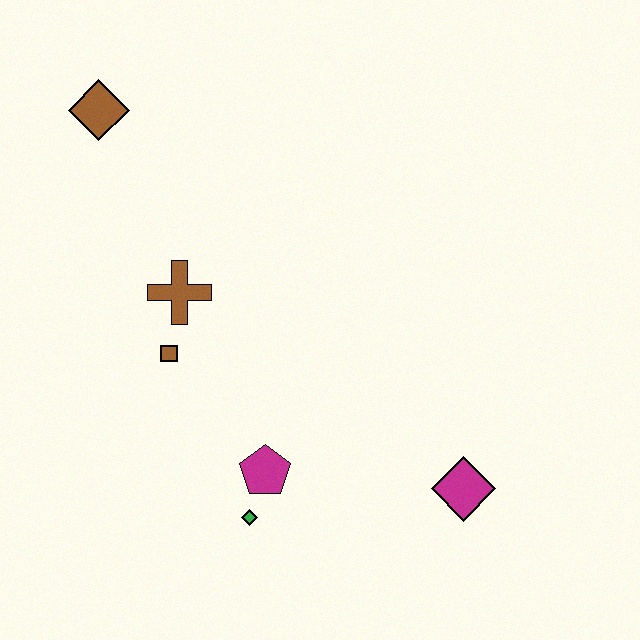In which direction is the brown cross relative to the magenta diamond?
The brown cross is to the left of the magenta diamond.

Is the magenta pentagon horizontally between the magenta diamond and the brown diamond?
Yes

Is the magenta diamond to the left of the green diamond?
No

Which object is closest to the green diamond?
The magenta pentagon is closest to the green diamond.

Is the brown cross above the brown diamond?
No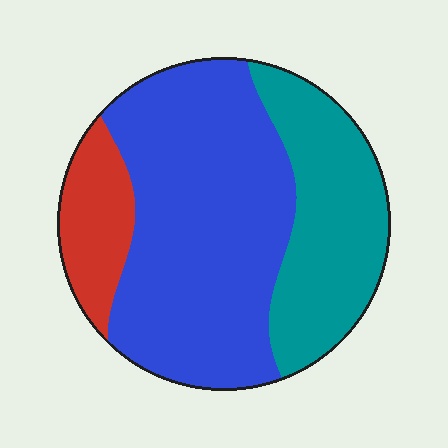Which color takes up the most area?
Blue, at roughly 55%.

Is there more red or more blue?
Blue.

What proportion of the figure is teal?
Teal takes up about one third (1/3) of the figure.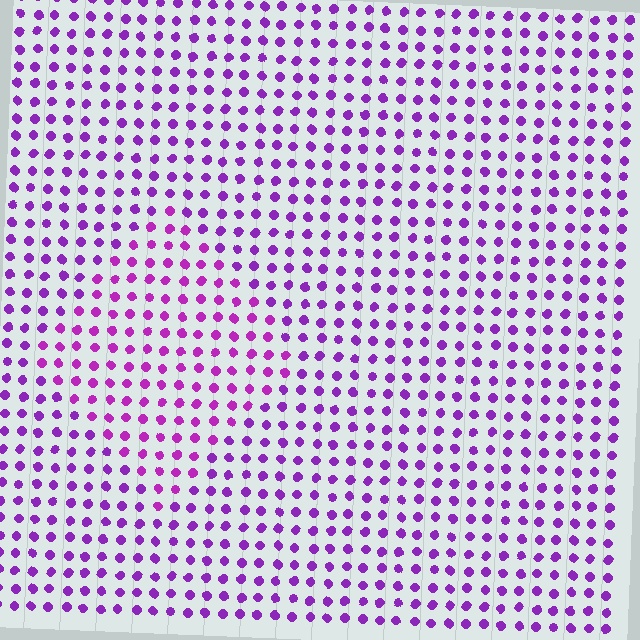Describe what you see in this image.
The image is filled with small purple elements in a uniform arrangement. A diamond-shaped region is visible where the elements are tinted to a slightly different hue, forming a subtle color boundary.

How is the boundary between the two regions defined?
The boundary is defined purely by a slight shift in hue (about 19 degrees). Spacing, size, and orientation are identical on both sides.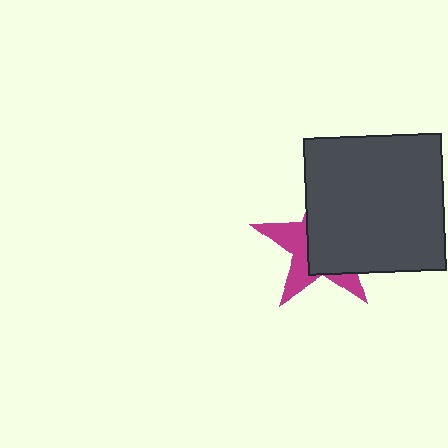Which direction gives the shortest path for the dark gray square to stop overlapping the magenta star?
Moving right gives the shortest separation.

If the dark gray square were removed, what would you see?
You would see the complete magenta star.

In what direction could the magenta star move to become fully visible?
The magenta star could move left. That would shift it out from behind the dark gray square entirely.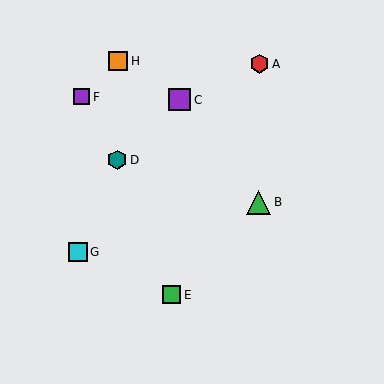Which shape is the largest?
The green triangle (labeled B) is the largest.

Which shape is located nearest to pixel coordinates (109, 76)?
The orange square (labeled H) at (118, 61) is nearest to that location.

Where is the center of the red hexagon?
The center of the red hexagon is at (260, 64).